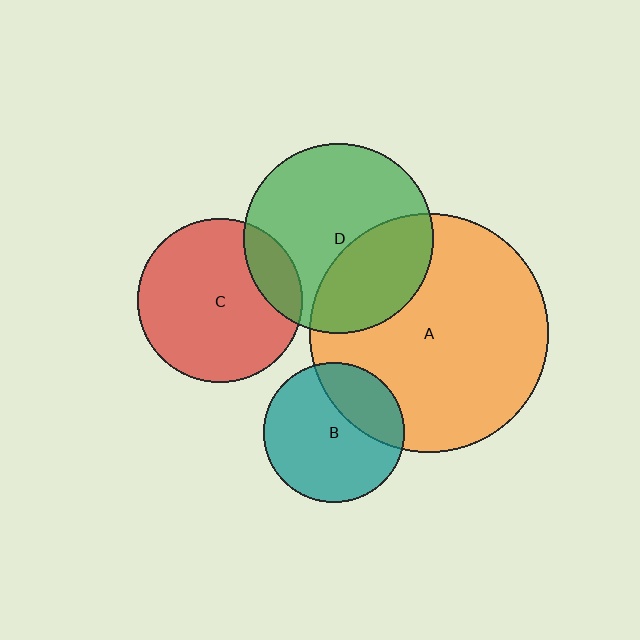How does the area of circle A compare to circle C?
Approximately 2.1 times.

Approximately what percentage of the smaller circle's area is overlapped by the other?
Approximately 15%.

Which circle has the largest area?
Circle A (orange).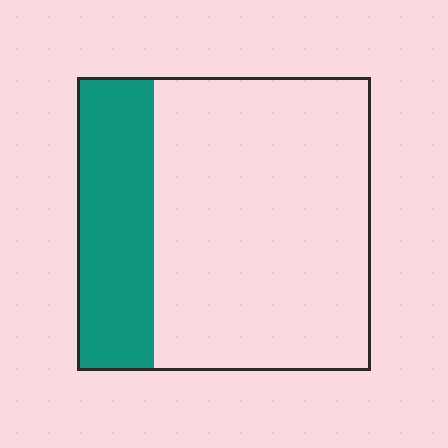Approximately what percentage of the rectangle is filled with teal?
Approximately 25%.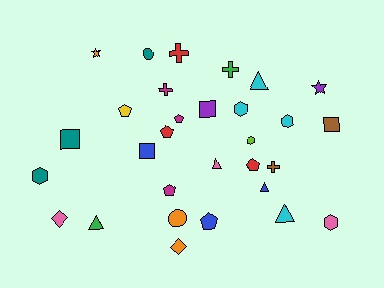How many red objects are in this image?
There are 3 red objects.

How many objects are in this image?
There are 30 objects.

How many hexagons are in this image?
There are 5 hexagons.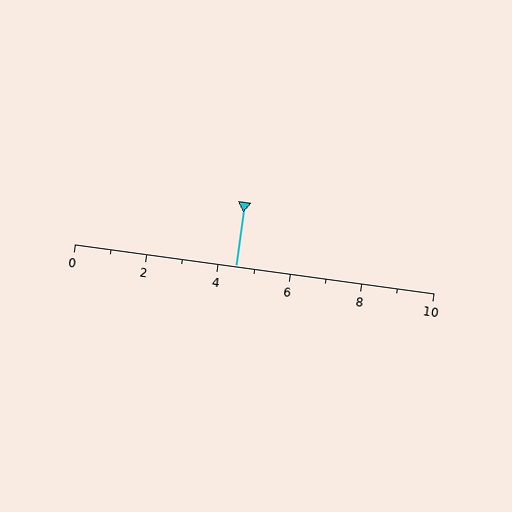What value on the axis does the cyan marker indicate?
The marker indicates approximately 4.5.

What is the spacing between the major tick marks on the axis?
The major ticks are spaced 2 apart.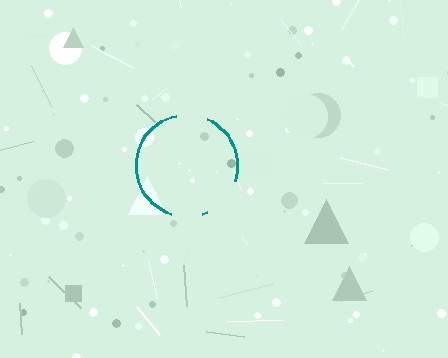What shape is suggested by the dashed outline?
The dashed outline suggests a circle.